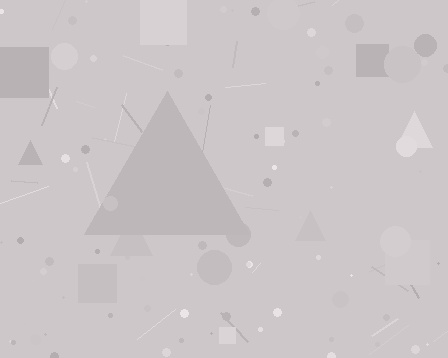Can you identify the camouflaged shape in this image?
The camouflaged shape is a triangle.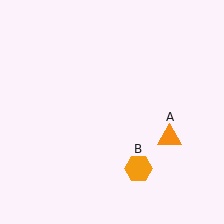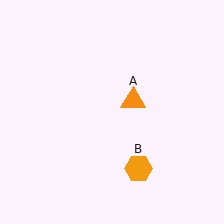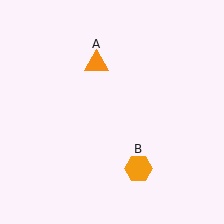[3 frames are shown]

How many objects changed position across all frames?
1 object changed position: orange triangle (object A).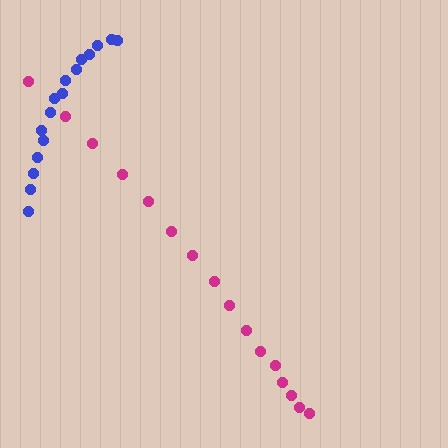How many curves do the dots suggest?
There are 2 distinct paths.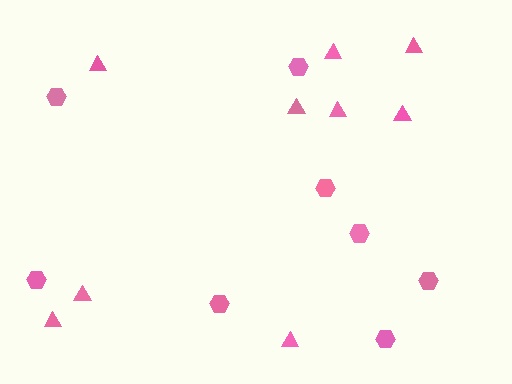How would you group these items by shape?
There are 2 groups: one group of triangles (9) and one group of hexagons (8).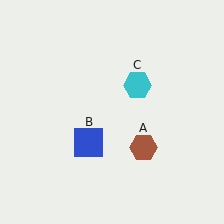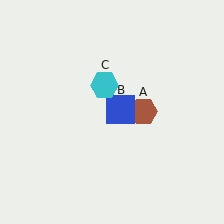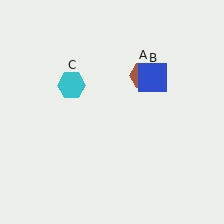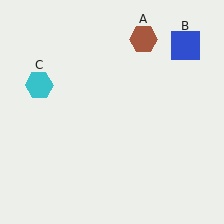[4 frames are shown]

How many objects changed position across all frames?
3 objects changed position: brown hexagon (object A), blue square (object B), cyan hexagon (object C).